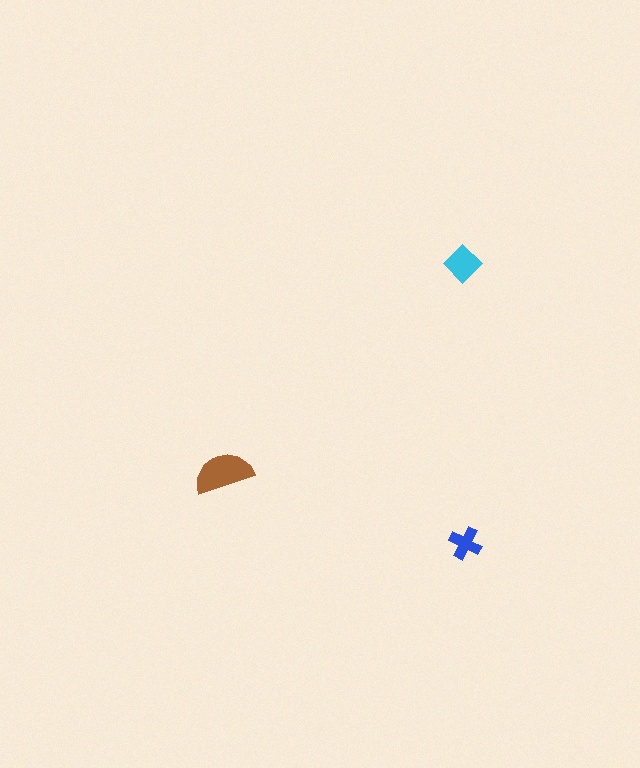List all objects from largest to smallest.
The brown semicircle, the cyan diamond, the blue cross.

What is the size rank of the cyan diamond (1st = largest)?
2nd.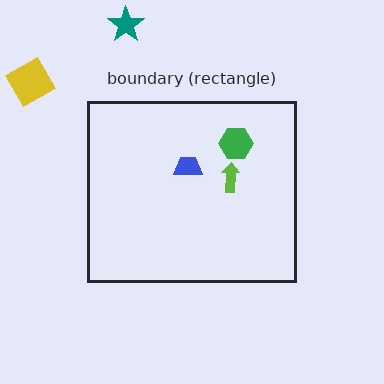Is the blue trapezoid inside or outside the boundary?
Inside.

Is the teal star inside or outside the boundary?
Outside.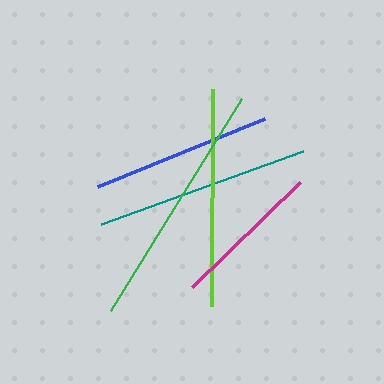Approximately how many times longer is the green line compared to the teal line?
The green line is approximately 1.2 times the length of the teal line.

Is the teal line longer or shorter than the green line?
The green line is longer than the teal line.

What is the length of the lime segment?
The lime segment is approximately 217 pixels long.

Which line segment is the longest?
The green line is the longest at approximately 249 pixels.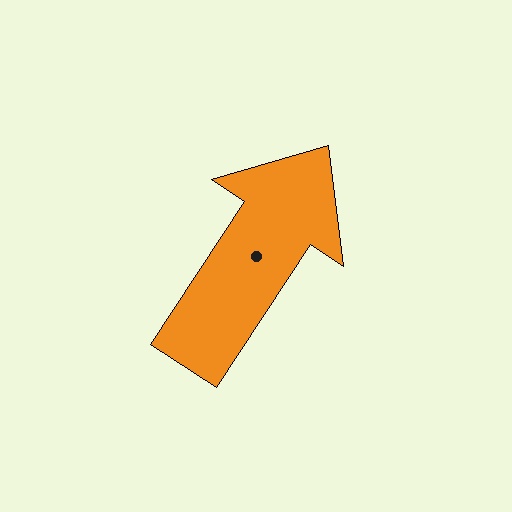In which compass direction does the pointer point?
Northeast.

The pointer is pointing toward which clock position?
Roughly 1 o'clock.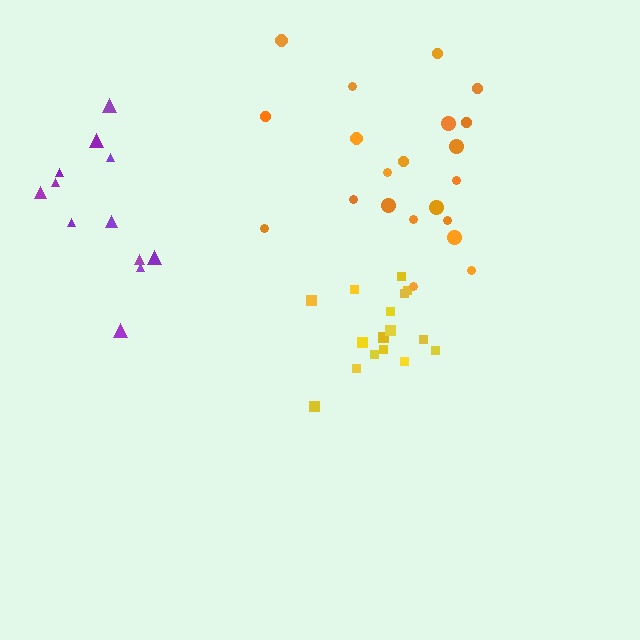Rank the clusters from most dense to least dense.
yellow, orange, purple.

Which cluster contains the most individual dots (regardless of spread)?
Orange (21).